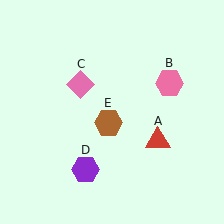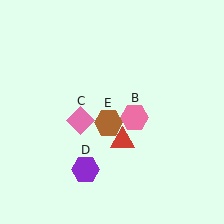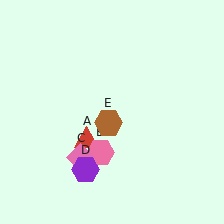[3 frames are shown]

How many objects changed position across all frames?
3 objects changed position: red triangle (object A), pink hexagon (object B), pink diamond (object C).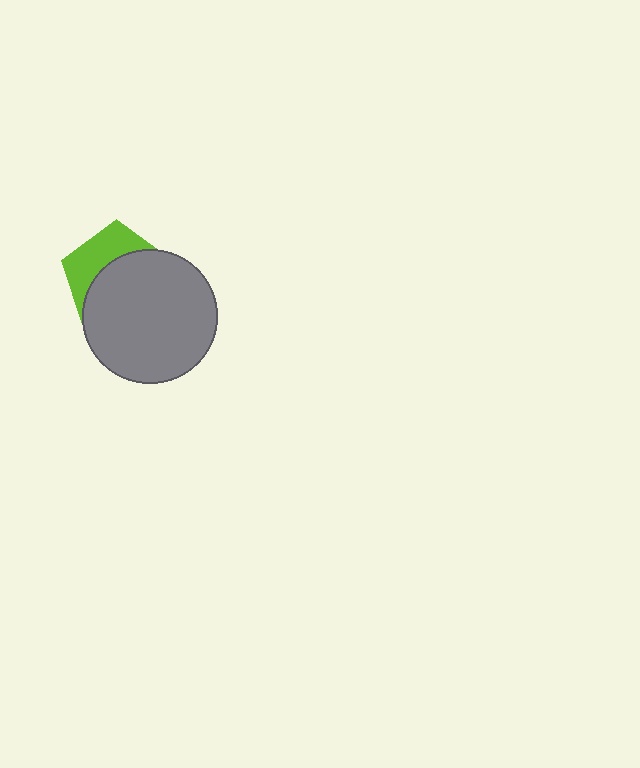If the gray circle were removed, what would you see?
You would see the complete lime pentagon.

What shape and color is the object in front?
The object in front is a gray circle.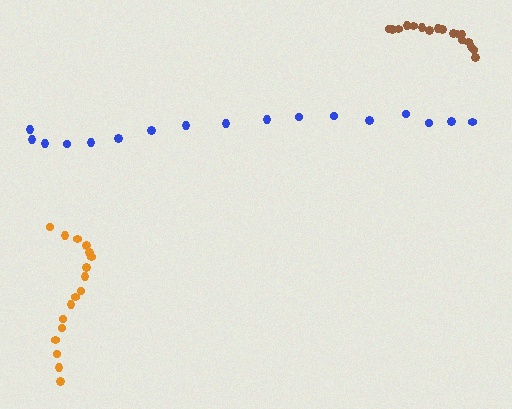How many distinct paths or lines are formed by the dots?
There are 3 distinct paths.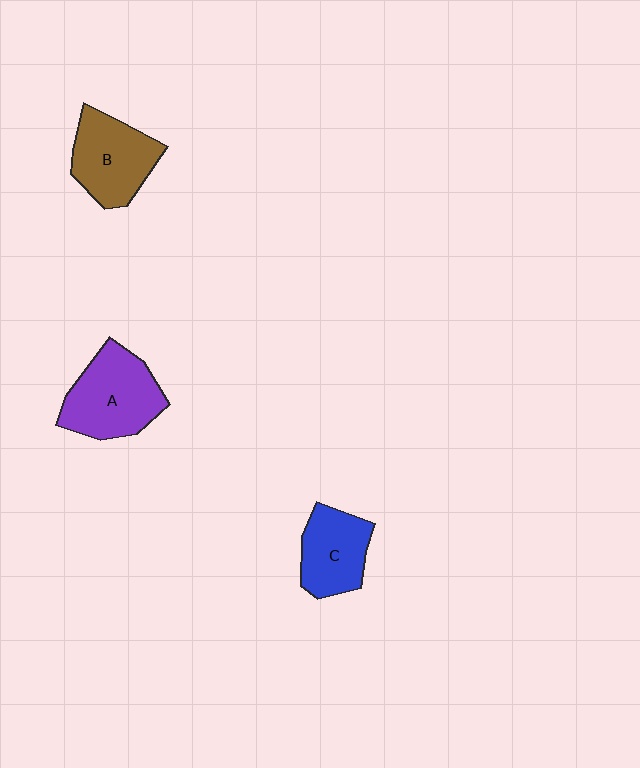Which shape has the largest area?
Shape A (purple).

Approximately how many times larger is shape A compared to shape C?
Approximately 1.3 times.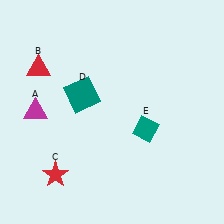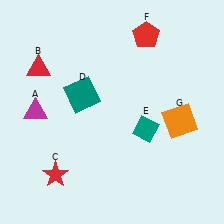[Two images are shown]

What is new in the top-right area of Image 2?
A red pentagon (F) was added in the top-right area of Image 2.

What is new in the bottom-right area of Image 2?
An orange square (G) was added in the bottom-right area of Image 2.